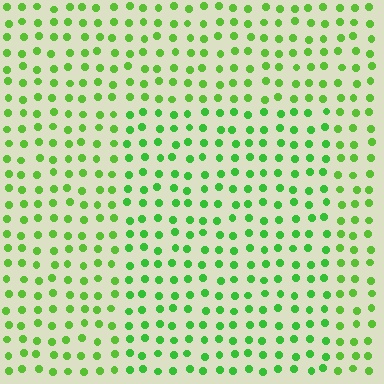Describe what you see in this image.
The image is filled with small lime elements in a uniform arrangement. A rectangle-shaped region is visible where the elements are tinted to a slightly different hue, forming a subtle color boundary.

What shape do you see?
I see a rectangle.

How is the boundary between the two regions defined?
The boundary is defined purely by a slight shift in hue (about 17 degrees). Spacing, size, and orientation are identical on both sides.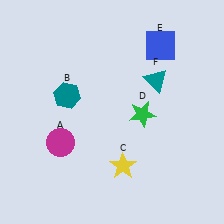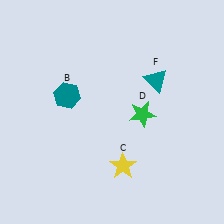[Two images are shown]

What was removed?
The magenta circle (A), the blue square (E) were removed in Image 2.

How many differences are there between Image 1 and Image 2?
There are 2 differences between the two images.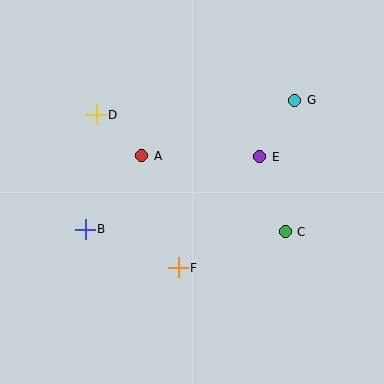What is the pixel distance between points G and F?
The distance between G and F is 204 pixels.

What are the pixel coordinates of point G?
Point G is at (295, 100).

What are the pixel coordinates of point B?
Point B is at (85, 229).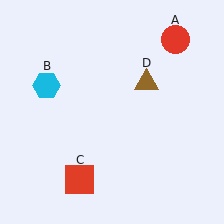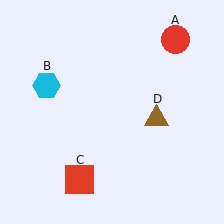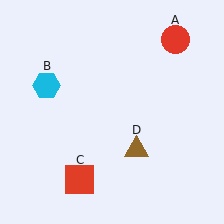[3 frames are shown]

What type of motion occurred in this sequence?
The brown triangle (object D) rotated clockwise around the center of the scene.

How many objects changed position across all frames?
1 object changed position: brown triangle (object D).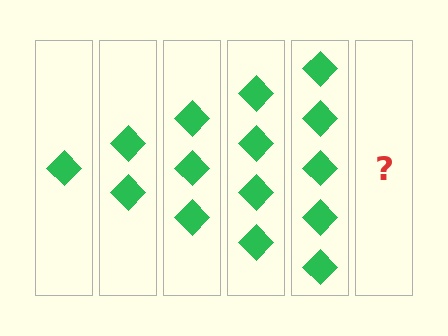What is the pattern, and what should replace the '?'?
The pattern is that each step adds one more diamond. The '?' should be 6 diamonds.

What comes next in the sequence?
The next element should be 6 diamonds.